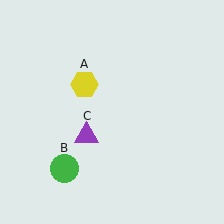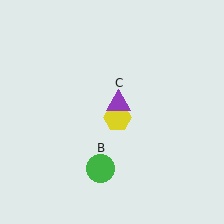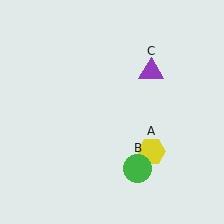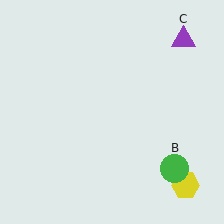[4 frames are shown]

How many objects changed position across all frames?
3 objects changed position: yellow hexagon (object A), green circle (object B), purple triangle (object C).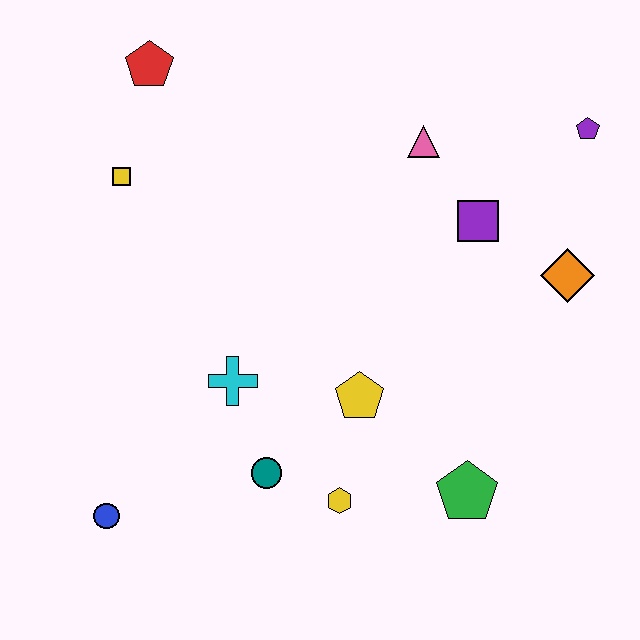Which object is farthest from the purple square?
The blue circle is farthest from the purple square.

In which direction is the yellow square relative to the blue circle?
The yellow square is above the blue circle.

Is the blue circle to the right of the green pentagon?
No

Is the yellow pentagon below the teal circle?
No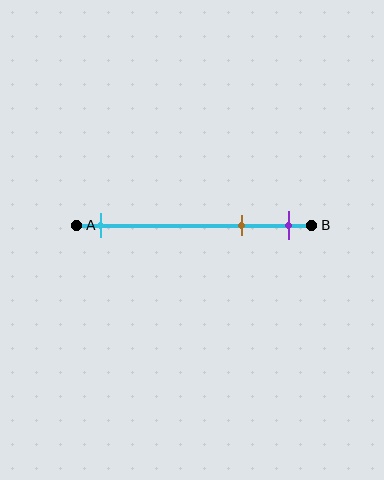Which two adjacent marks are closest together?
The brown and purple marks are the closest adjacent pair.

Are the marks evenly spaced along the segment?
No, the marks are not evenly spaced.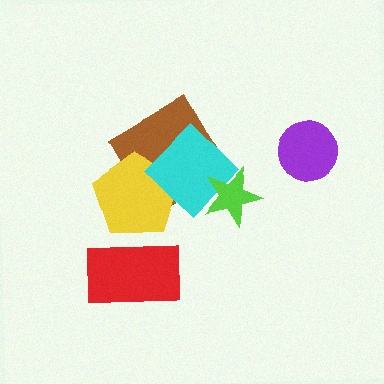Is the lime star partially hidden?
No, no other shape covers it.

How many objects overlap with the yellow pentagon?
3 objects overlap with the yellow pentagon.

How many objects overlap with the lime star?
1 object overlaps with the lime star.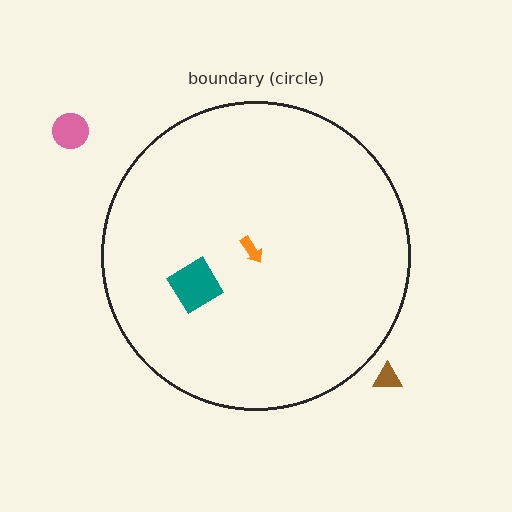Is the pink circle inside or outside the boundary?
Outside.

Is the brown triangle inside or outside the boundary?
Outside.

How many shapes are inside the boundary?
2 inside, 2 outside.